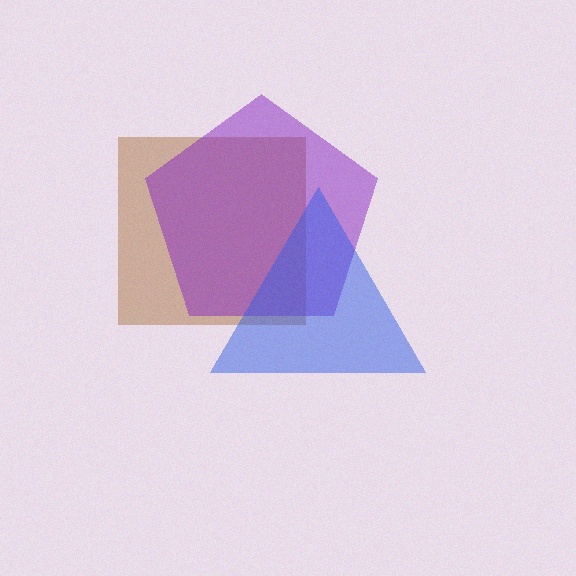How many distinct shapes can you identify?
There are 3 distinct shapes: a brown square, a purple pentagon, a blue triangle.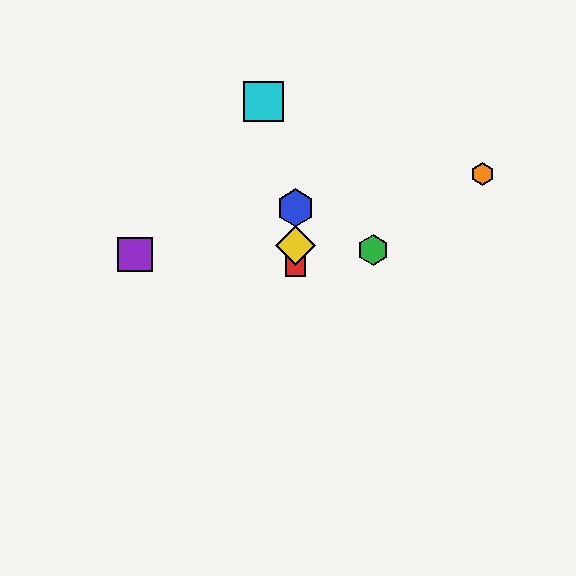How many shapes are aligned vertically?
3 shapes (the red square, the blue hexagon, the yellow diamond) are aligned vertically.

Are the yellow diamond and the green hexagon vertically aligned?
No, the yellow diamond is at x≈295 and the green hexagon is at x≈373.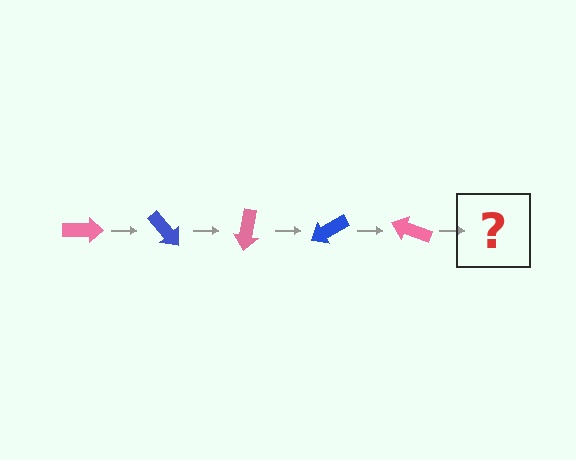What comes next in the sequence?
The next element should be a blue arrow, rotated 250 degrees from the start.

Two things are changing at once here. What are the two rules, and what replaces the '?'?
The two rules are that it rotates 50 degrees each step and the color cycles through pink and blue. The '?' should be a blue arrow, rotated 250 degrees from the start.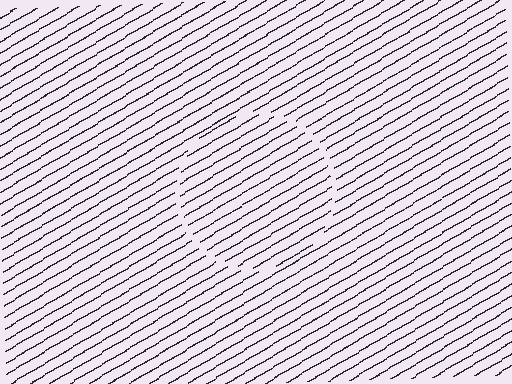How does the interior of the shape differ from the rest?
The interior of the shape contains the same grating, shifted by half a period — the contour is defined by the phase discontinuity where line-ends from the inner and outer gratings abut.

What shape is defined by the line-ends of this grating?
An illusory circle. The interior of the shape contains the same grating, shifted by half a period — the contour is defined by the phase discontinuity where line-ends from the inner and outer gratings abut.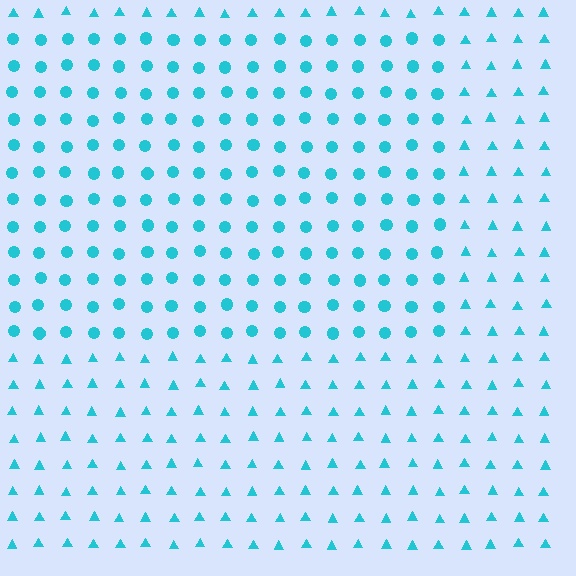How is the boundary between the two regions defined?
The boundary is defined by a change in element shape: circles inside vs. triangles outside. All elements share the same color and spacing.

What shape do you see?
I see a rectangle.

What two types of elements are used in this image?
The image uses circles inside the rectangle region and triangles outside it.